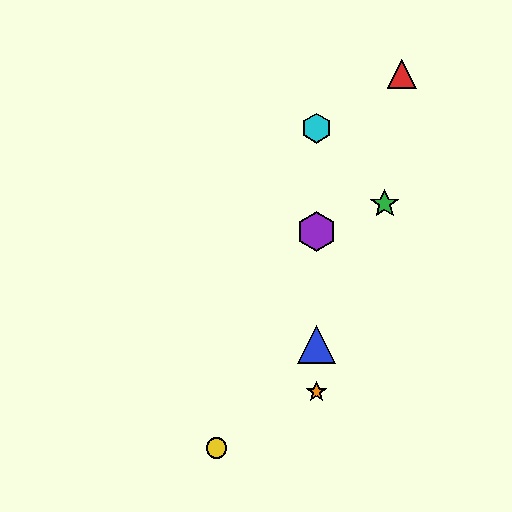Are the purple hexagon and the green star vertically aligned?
No, the purple hexagon is at x≈317 and the green star is at x≈385.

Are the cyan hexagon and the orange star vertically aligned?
Yes, both are at x≈317.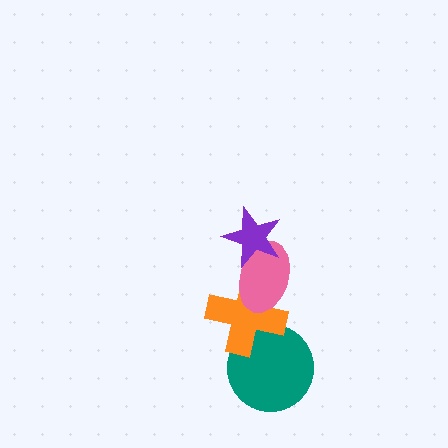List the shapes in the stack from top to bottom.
From top to bottom: the purple star, the pink ellipse, the orange cross, the teal circle.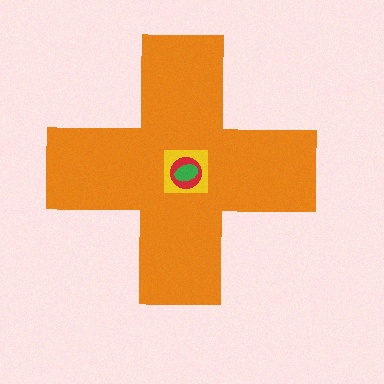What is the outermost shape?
The orange cross.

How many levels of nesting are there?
4.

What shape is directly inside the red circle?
The green ellipse.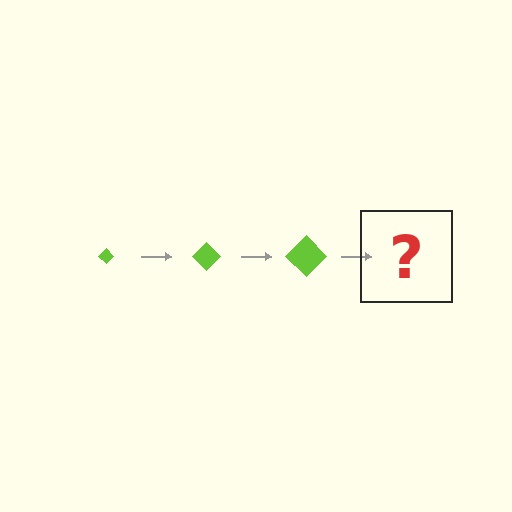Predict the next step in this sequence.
The next step is a lime diamond, larger than the previous one.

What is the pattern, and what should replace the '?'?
The pattern is that the diamond gets progressively larger each step. The '?' should be a lime diamond, larger than the previous one.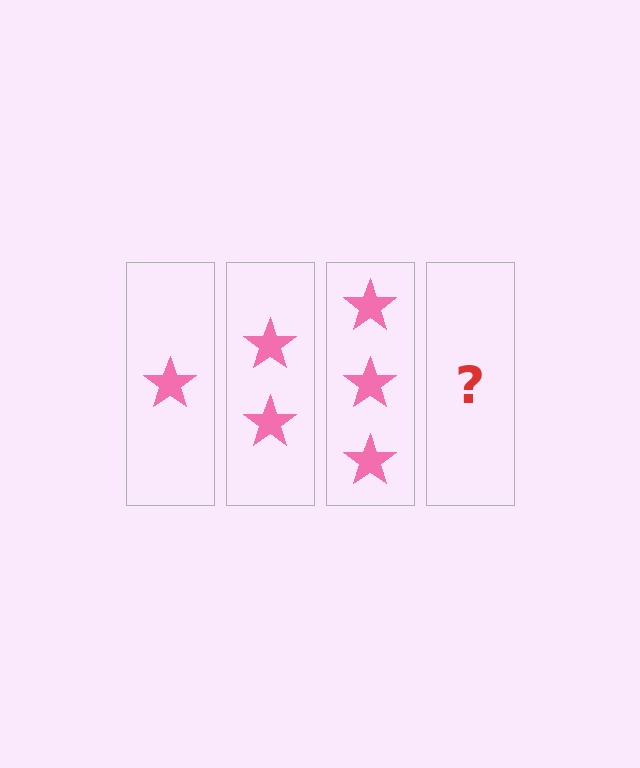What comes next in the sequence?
The next element should be 4 stars.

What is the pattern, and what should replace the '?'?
The pattern is that each step adds one more star. The '?' should be 4 stars.